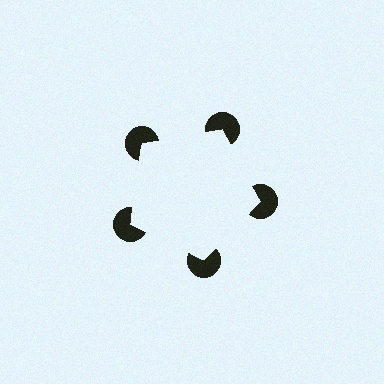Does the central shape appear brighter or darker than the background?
It typically appears slightly brighter than the background, even though no actual brightness change is drawn.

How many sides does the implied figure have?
5 sides.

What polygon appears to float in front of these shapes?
An illusory pentagon — its edges are inferred from the aligned wedge cuts in the pac-man discs, not physically drawn.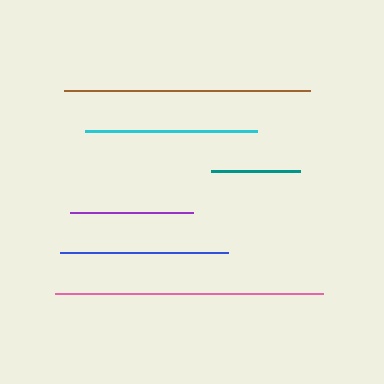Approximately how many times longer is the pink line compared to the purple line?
The pink line is approximately 2.2 times the length of the purple line.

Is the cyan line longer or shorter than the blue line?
The cyan line is longer than the blue line.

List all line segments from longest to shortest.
From longest to shortest: pink, brown, cyan, blue, purple, teal.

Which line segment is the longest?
The pink line is the longest at approximately 268 pixels.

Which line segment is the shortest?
The teal line is the shortest at approximately 89 pixels.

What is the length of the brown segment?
The brown segment is approximately 246 pixels long.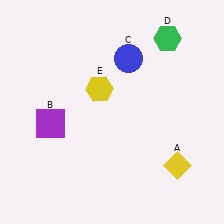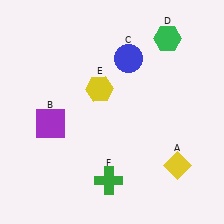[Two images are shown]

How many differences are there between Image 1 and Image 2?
There is 1 difference between the two images.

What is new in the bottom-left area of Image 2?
A green cross (F) was added in the bottom-left area of Image 2.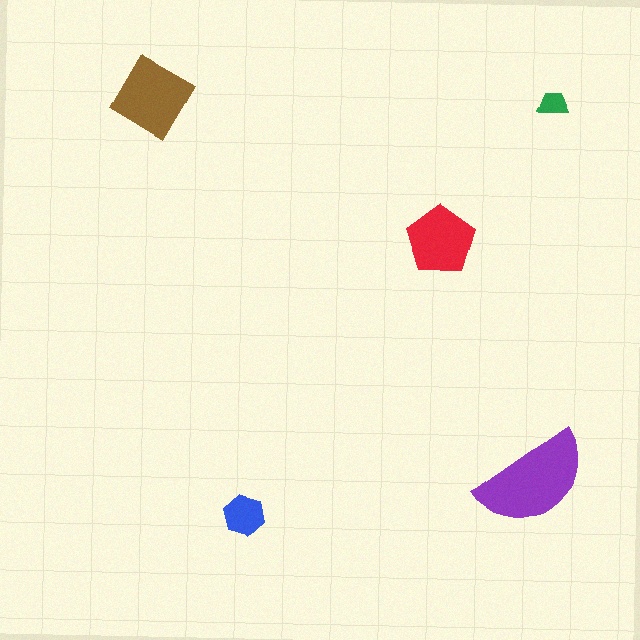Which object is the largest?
The purple semicircle.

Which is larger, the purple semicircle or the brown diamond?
The purple semicircle.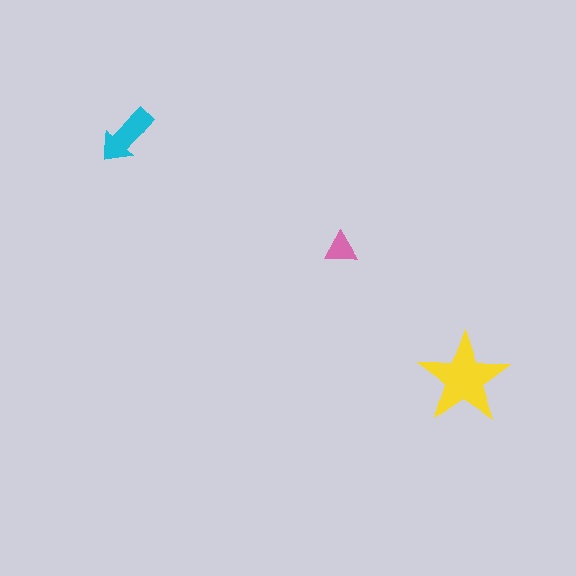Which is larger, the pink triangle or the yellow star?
The yellow star.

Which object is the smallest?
The pink triangle.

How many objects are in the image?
There are 3 objects in the image.